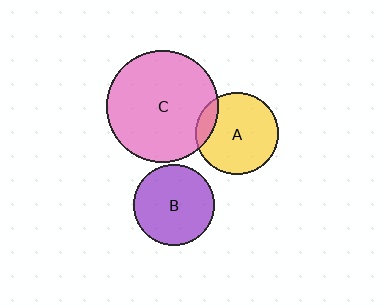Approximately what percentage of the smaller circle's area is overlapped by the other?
Approximately 15%.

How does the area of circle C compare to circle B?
Approximately 1.9 times.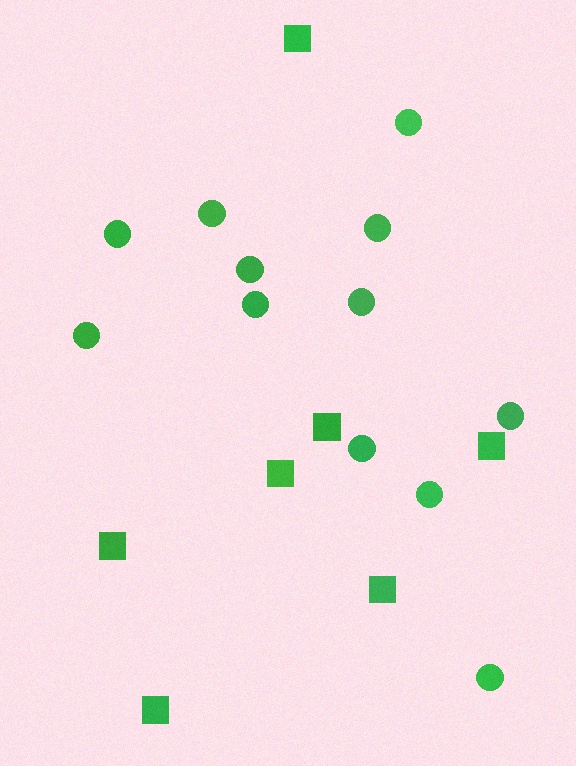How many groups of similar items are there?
There are 2 groups: one group of circles (12) and one group of squares (7).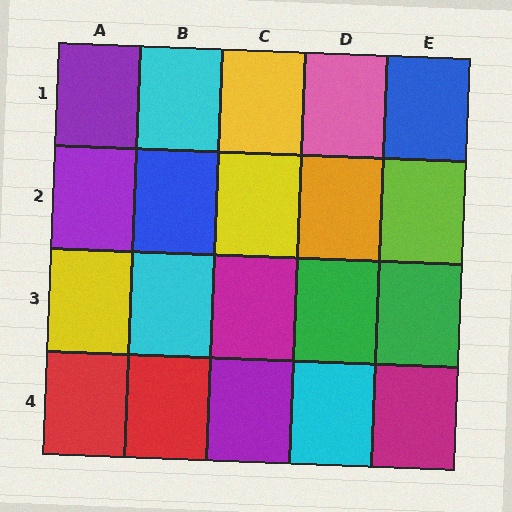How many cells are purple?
3 cells are purple.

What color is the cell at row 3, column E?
Green.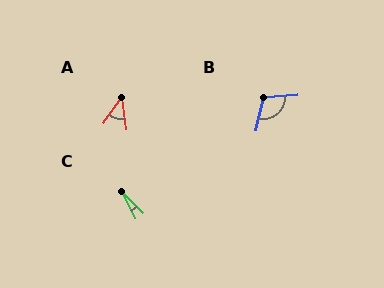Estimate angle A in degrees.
Approximately 42 degrees.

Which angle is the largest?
B, at approximately 106 degrees.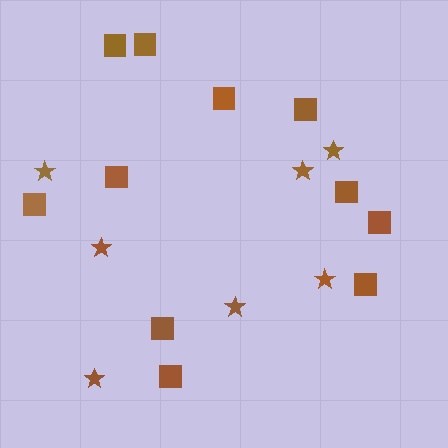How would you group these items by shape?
There are 2 groups: one group of stars (7) and one group of squares (11).